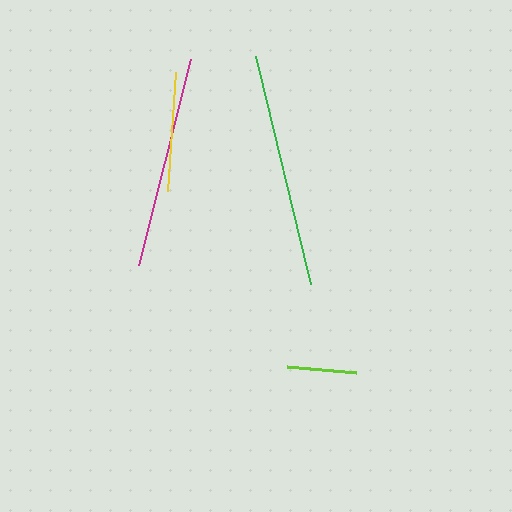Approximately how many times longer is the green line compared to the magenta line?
The green line is approximately 1.1 times the length of the magenta line.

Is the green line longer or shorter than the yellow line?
The green line is longer than the yellow line.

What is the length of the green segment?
The green segment is approximately 235 pixels long.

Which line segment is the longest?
The green line is the longest at approximately 235 pixels.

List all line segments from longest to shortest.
From longest to shortest: green, magenta, yellow, lime.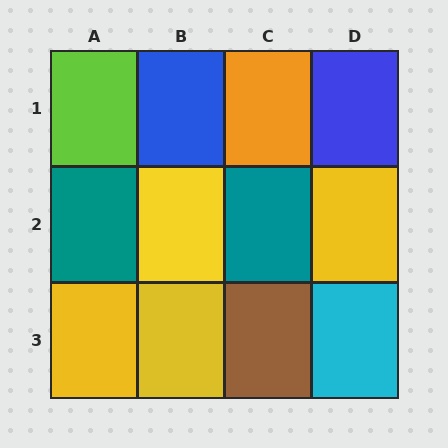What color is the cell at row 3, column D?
Cyan.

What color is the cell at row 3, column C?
Brown.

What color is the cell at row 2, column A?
Teal.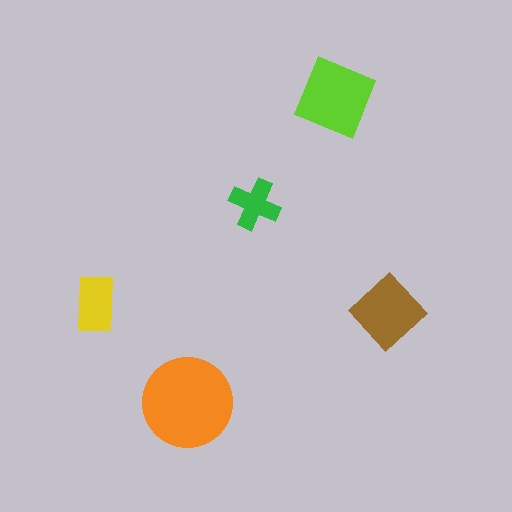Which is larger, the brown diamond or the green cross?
The brown diamond.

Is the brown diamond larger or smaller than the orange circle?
Smaller.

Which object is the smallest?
The green cross.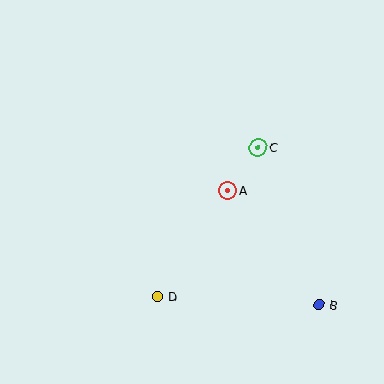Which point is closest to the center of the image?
Point A at (228, 190) is closest to the center.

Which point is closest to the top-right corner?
Point C is closest to the top-right corner.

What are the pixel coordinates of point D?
Point D is at (157, 297).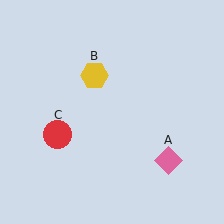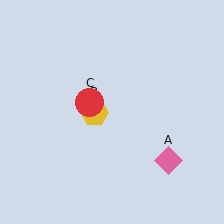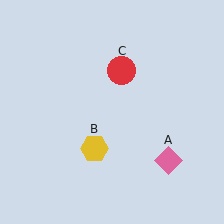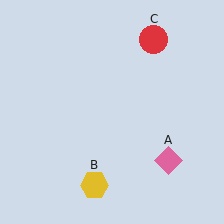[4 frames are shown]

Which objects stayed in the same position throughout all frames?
Pink diamond (object A) remained stationary.